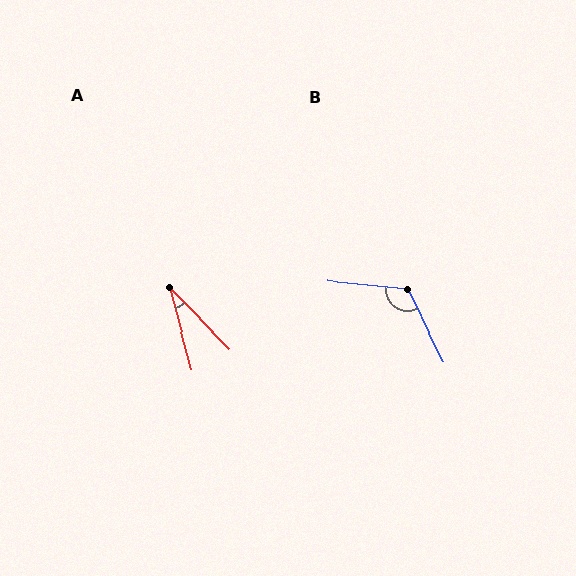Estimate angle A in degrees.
Approximately 29 degrees.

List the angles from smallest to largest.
A (29°), B (122°).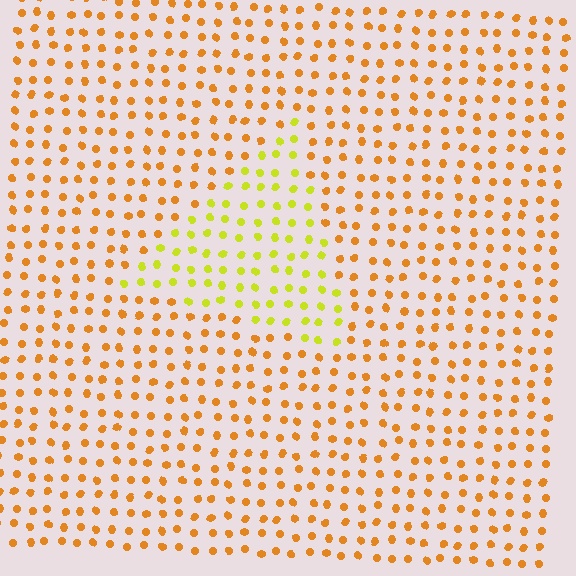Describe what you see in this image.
The image is filled with small orange elements in a uniform arrangement. A triangle-shaped region is visible where the elements are tinted to a slightly different hue, forming a subtle color boundary.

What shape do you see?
I see a triangle.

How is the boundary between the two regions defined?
The boundary is defined purely by a slight shift in hue (about 38 degrees). Spacing, size, and orientation are identical on both sides.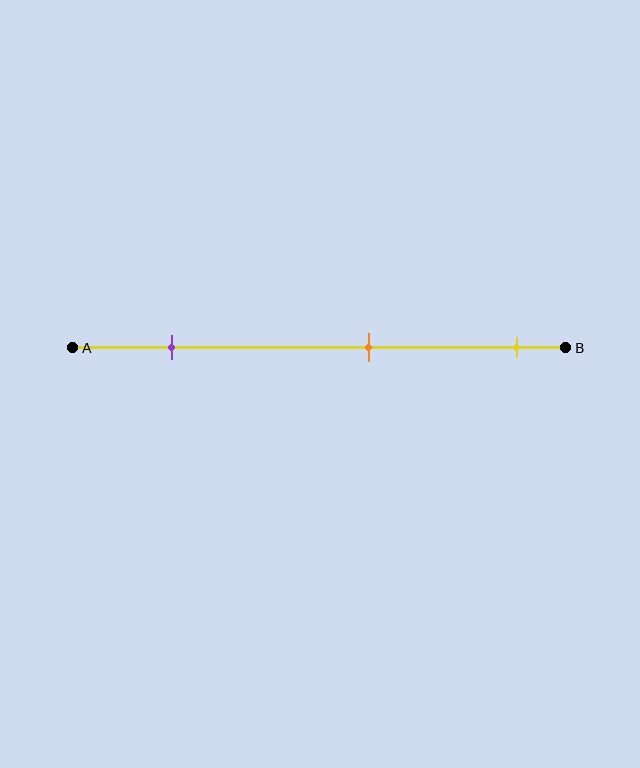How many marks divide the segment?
There are 3 marks dividing the segment.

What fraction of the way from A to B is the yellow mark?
The yellow mark is approximately 90% (0.9) of the way from A to B.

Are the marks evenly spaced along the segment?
Yes, the marks are approximately evenly spaced.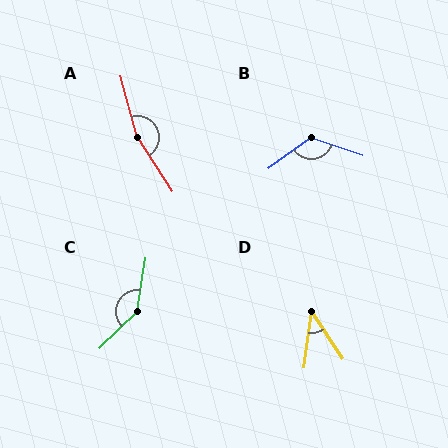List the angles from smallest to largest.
D (42°), B (125°), C (144°), A (162°).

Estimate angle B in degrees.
Approximately 125 degrees.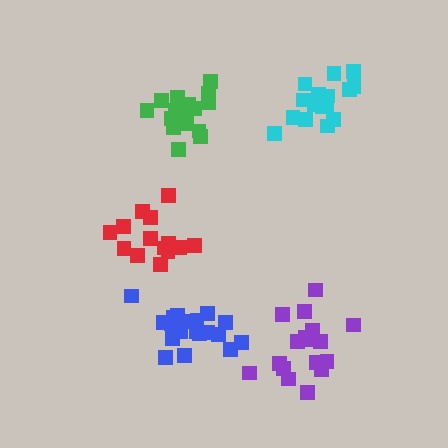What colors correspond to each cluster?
The clusters are colored: cyan, red, purple, blue, green.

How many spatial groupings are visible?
There are 5 spatial groupings.